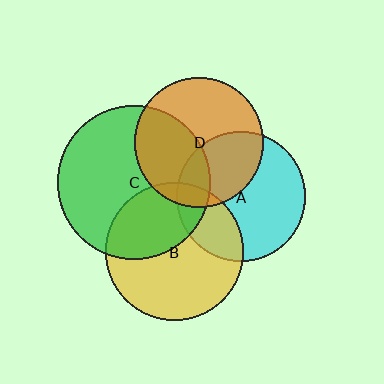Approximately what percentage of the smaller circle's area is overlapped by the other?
Approximately 35%.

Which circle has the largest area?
Circle C (green).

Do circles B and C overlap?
Yes.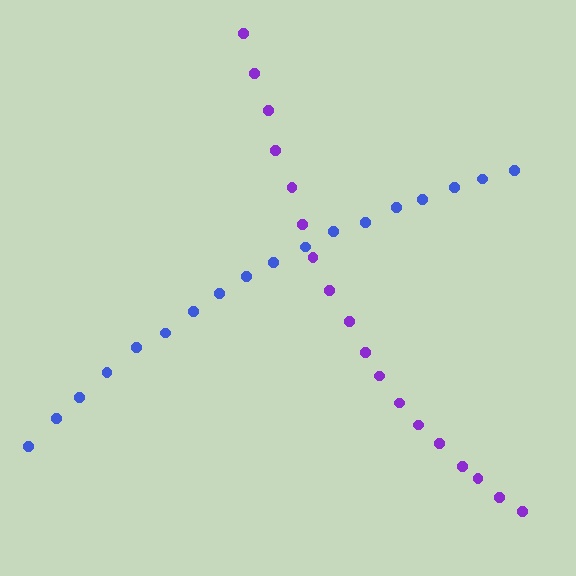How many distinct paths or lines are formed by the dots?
There are 2 distinct paths.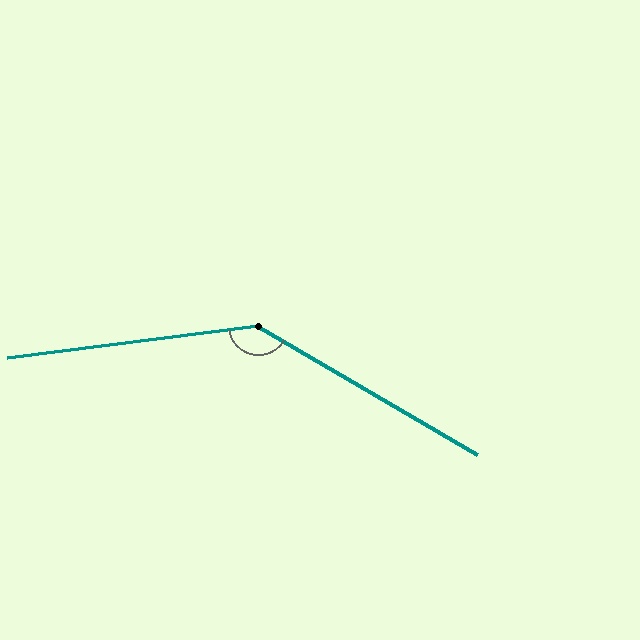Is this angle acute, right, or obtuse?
It is obtuse.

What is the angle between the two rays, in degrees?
Approximately 142 degrees.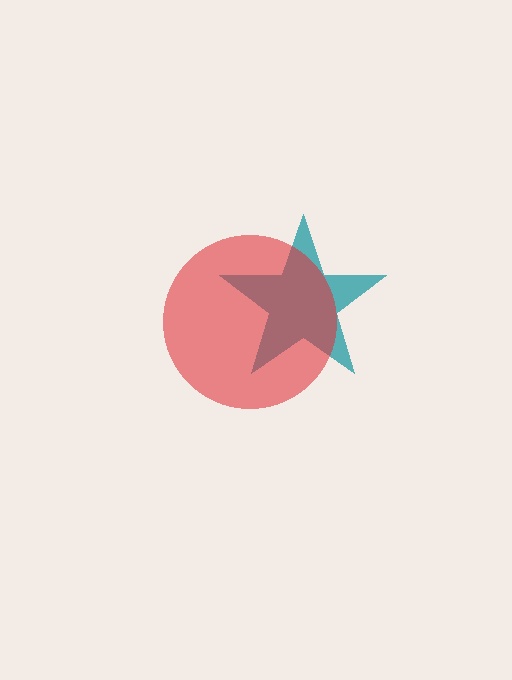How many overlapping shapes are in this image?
There are 2 overlapping shapes in the image.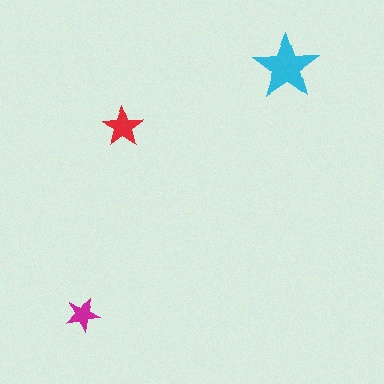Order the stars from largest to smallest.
the cyan one, the red one, the magenta one.